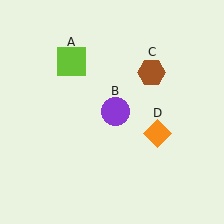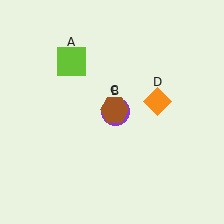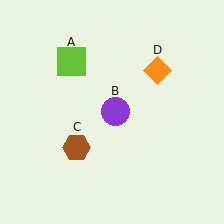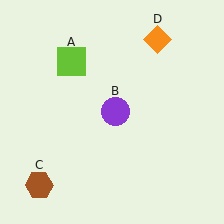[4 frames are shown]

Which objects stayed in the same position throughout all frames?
Lime square (object A) and purple circle (object B) remained stationary.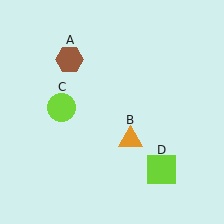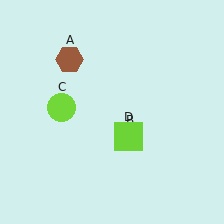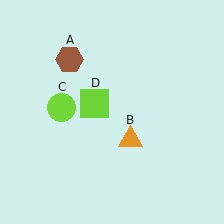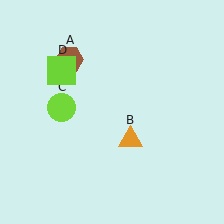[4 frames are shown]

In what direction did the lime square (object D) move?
The lime square (object D) moved up and to the left.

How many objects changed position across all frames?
1 object changed position: lime square (object D).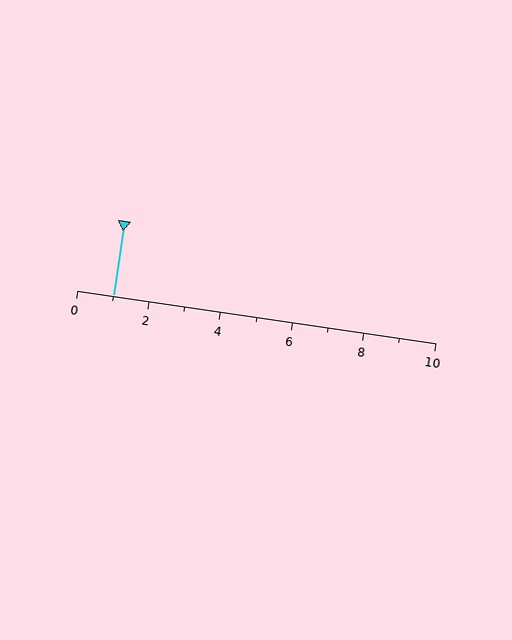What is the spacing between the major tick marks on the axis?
The major ticks are spaced 2 apart.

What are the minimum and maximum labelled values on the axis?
The axis runs from 0 to 10.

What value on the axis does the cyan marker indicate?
The marker indicates approximately 1.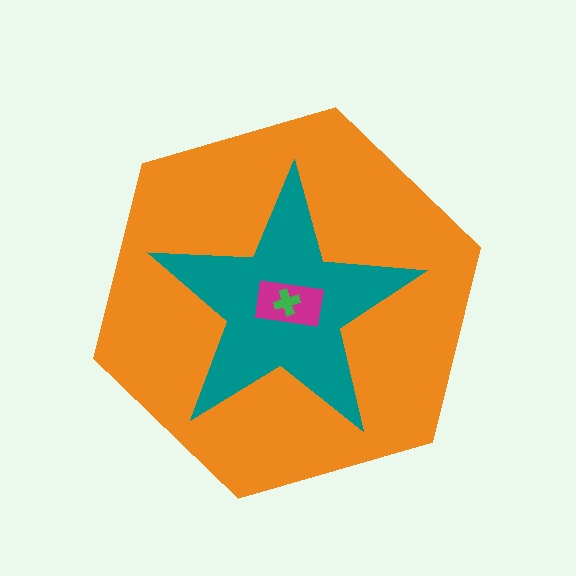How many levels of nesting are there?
4.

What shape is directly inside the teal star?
The magenta rectangle.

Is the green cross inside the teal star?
Yes.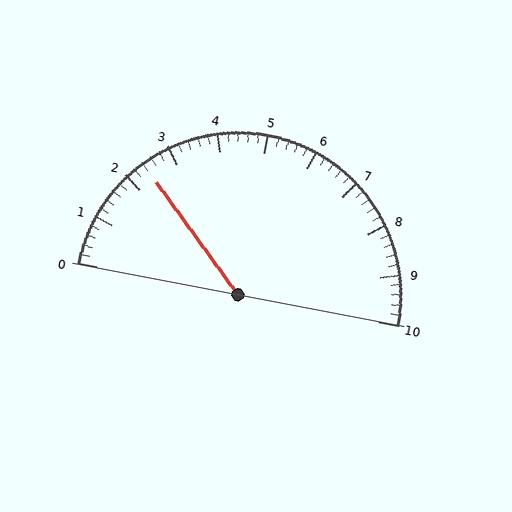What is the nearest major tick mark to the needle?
The nearest major tick mark is 2.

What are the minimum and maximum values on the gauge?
The gauge ranges from 0 to 10.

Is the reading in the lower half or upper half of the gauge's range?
The reading is in the lower half of the range (0 to 10).